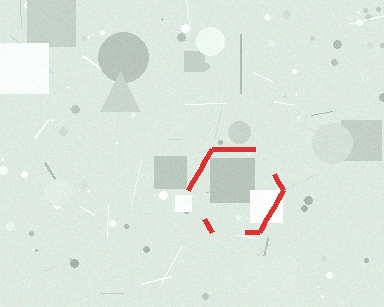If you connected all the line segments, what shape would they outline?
They would outline a hexagon.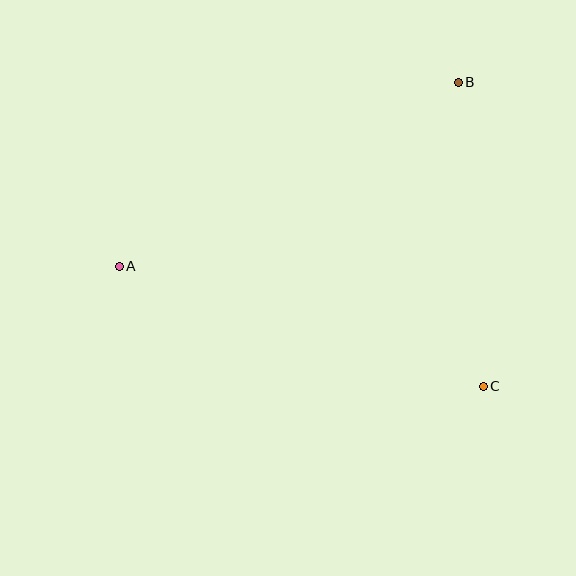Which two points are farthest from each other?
Points A and B are farthest from each other.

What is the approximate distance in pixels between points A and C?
The distance between A and C is approximately 383 pixels.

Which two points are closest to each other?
Points B and C are closest to each other.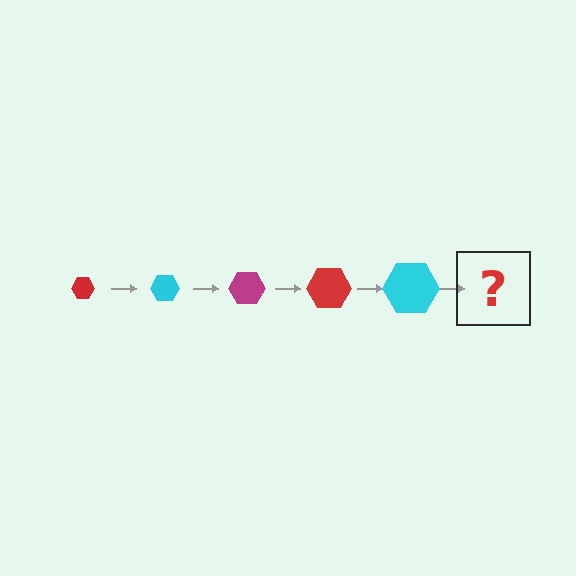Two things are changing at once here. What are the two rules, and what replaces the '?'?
The two rules are that the hexagon grows larger each step and the color cycles through red, cyan, and magenta. The '?' should be a magenta hexagon, larger than the previous one.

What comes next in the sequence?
The next element should be a magenta hexagon, larger than the previous one.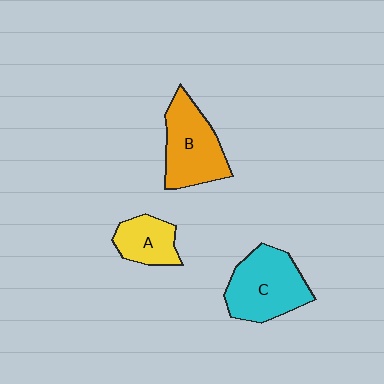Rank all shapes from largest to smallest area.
From largest to smallest: C (cyan), B (orange), A (yellow).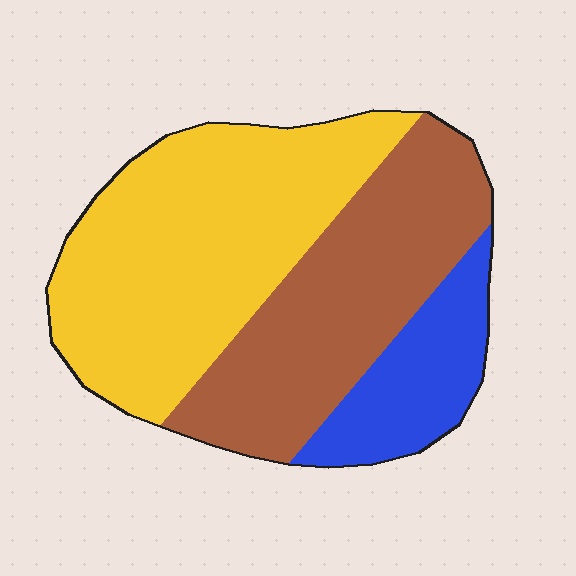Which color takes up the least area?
Blue, at roughly 15%.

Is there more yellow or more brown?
Yellow.